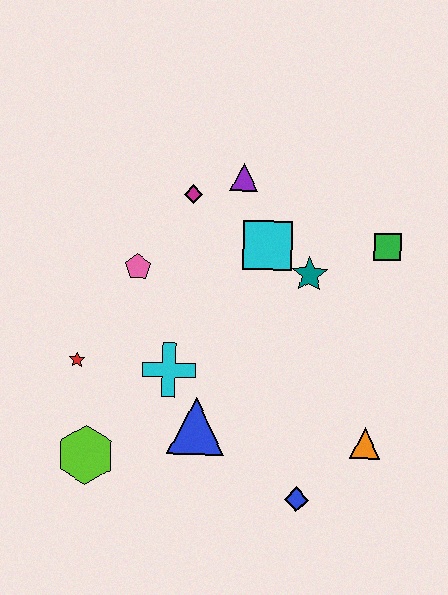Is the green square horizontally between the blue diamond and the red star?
No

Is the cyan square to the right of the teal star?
No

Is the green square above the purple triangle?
No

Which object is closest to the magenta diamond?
The purple triangle is closest to the magenta diamond.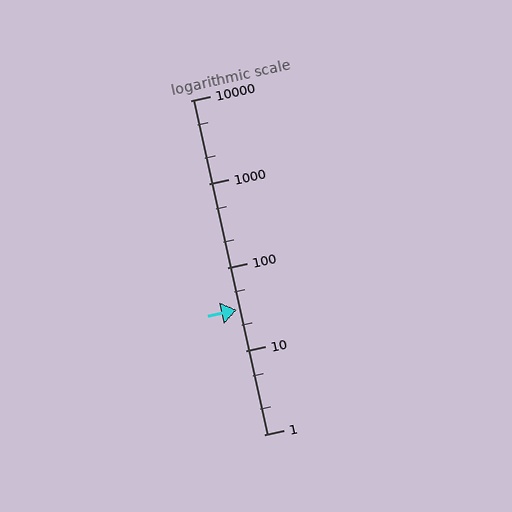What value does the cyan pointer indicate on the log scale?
The pointer indicates approximately 31.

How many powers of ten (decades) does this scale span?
The scale spans 4 decades, from 1 to 10000.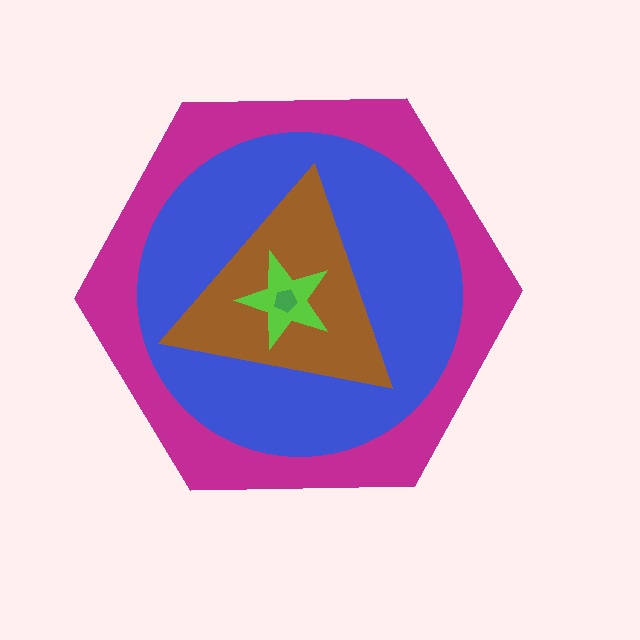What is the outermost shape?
The magenta hexagon.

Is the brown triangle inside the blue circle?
Yes.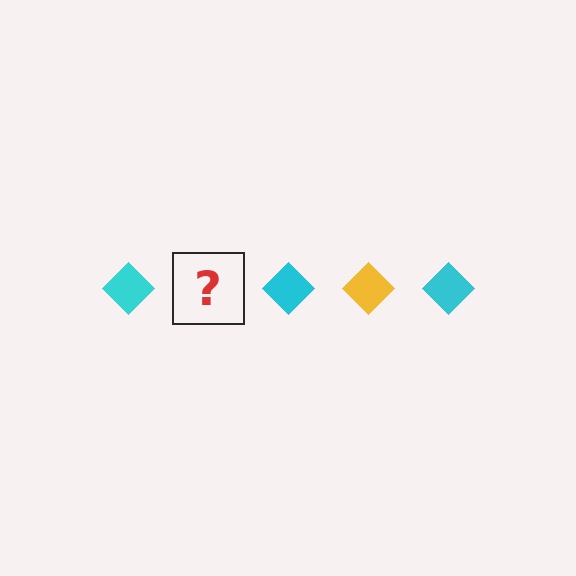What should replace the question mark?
The question mark should be replaced with a yellow diamond.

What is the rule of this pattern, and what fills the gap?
The rule is that the pattern cycles through cyan, yellow diamonds. The gap should be filled with a yellow diamond.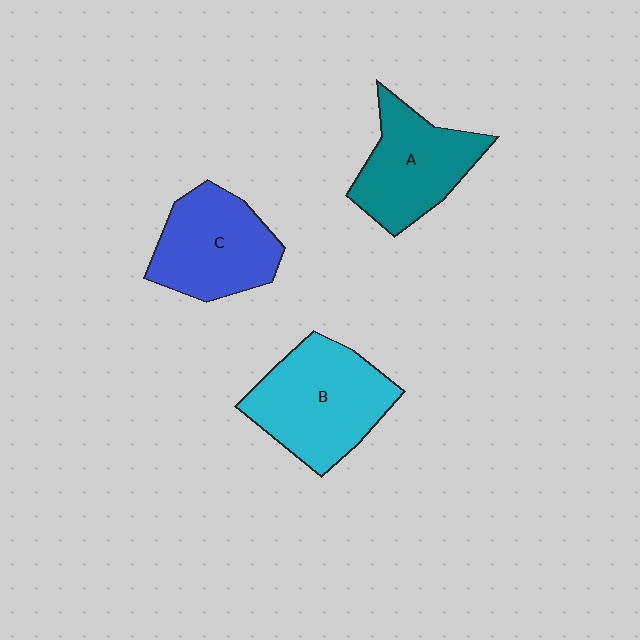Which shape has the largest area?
Shape B (cyan).